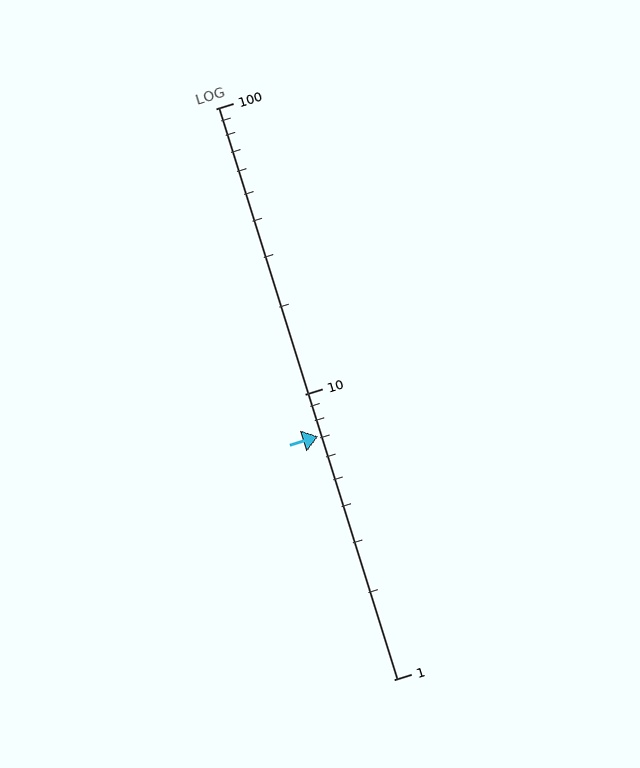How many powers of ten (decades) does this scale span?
The scale spans 2 decades, from 1 to 100.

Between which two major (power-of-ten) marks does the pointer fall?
The pointer is between 1 and 10.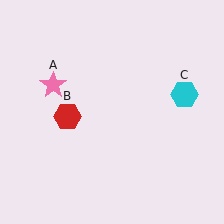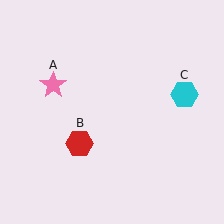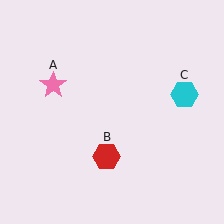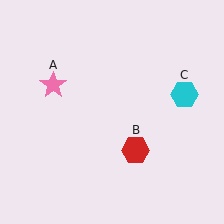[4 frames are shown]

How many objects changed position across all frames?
1 object changed position: red hexagon (object B).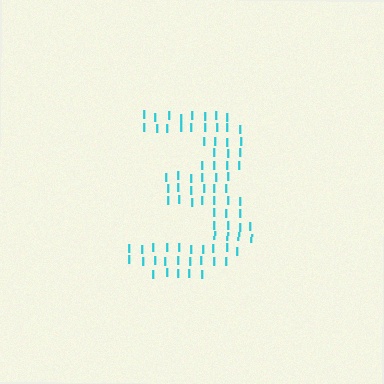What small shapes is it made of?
It is made of small letter I's.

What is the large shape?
The large shape is the digit 3.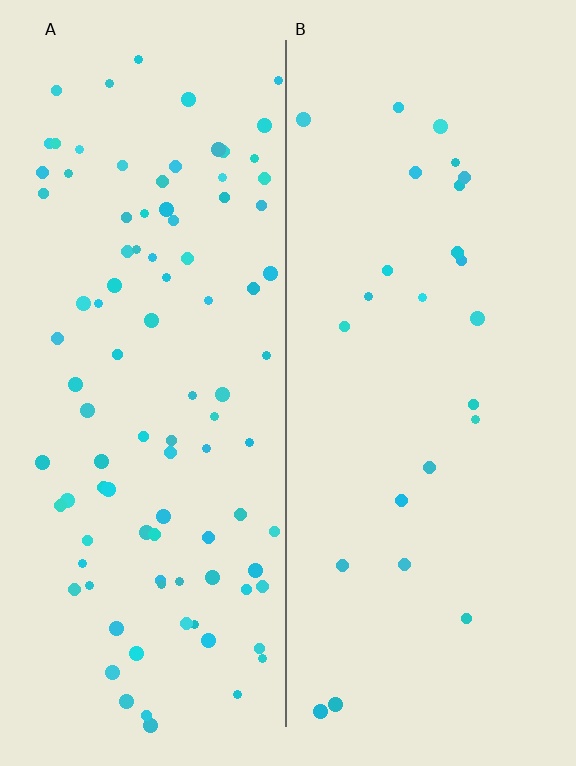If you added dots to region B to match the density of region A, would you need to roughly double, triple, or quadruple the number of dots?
Approximately quadruple.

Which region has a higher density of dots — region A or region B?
A (the left).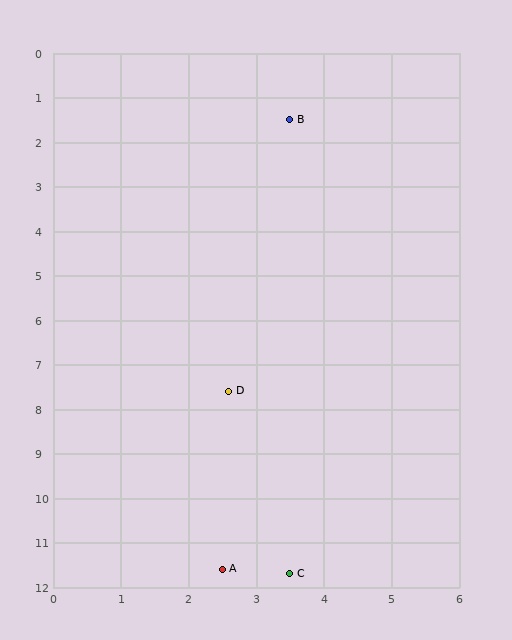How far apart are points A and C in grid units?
Points A and C are about 1.0 grid units apart.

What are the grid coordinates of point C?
Point C is at approximately (3.5, 11.7).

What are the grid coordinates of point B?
Point B is at approximately (3.5, 1.5).